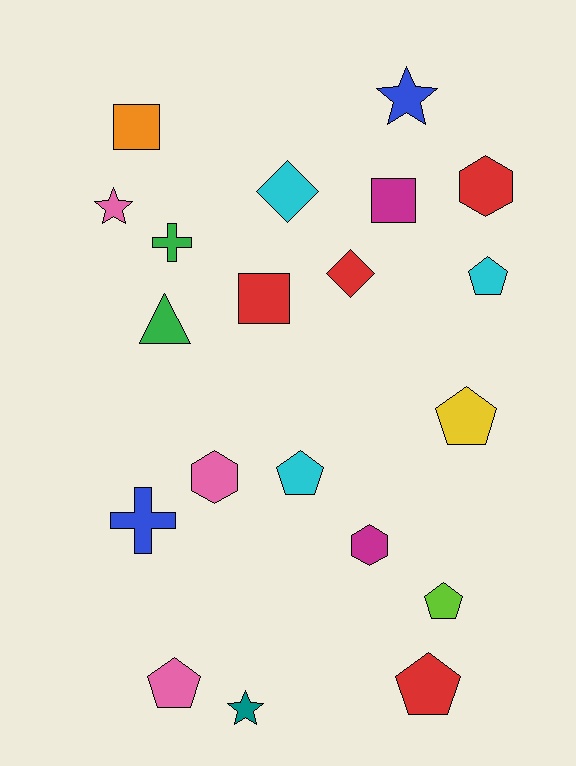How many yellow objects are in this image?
There is 1 yellow object.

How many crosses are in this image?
There are 2 crosses.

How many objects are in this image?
There are 20 objects.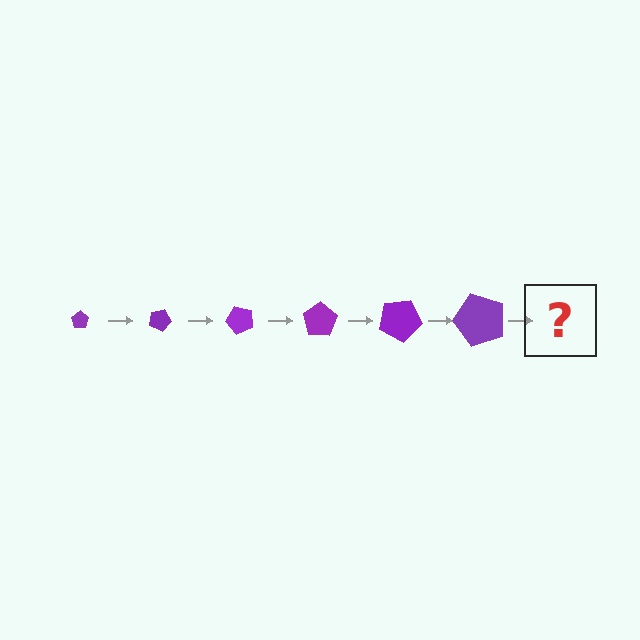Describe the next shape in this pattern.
It should be a pentagon, larger than the previous one and rotated 150 degrees from the start.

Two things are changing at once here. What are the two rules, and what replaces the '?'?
The two rules are that the pentagon grows larger each step and it rotates 25 degrees each step. The '?' should be a pentagon, larger than the previous one and rotated 150 degrees from the start.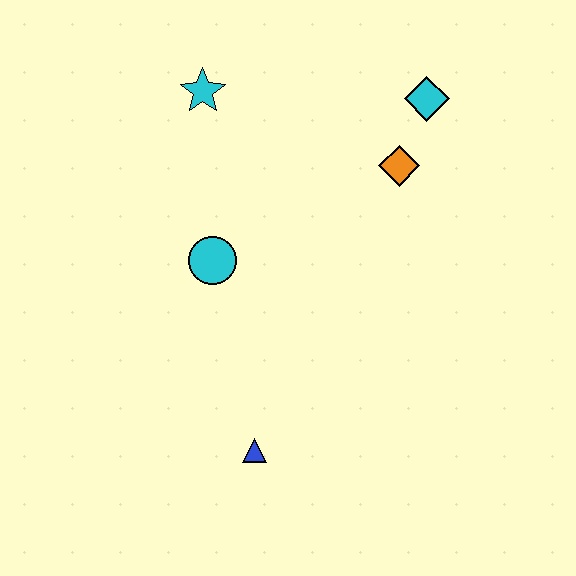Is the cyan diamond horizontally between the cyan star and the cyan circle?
No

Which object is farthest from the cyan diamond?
The blue triangle is farthest from the cyan diamond.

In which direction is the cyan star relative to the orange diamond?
The cyan star is to the left of the orange diamond.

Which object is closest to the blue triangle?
The cyan circle is closest to the blue triangle.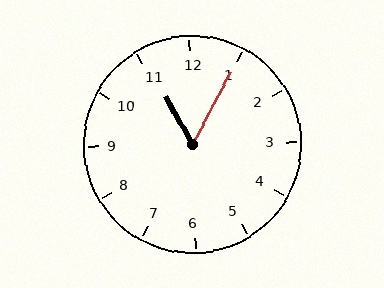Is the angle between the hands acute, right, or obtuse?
It is acute.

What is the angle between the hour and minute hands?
Approximately 58 degrees.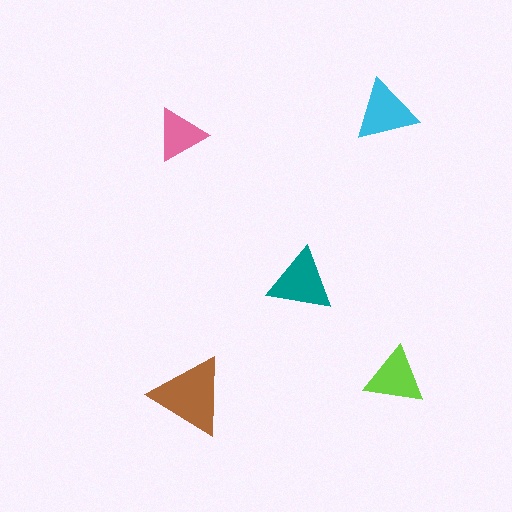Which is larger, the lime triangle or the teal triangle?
The teal one.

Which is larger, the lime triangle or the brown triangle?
The brown one.